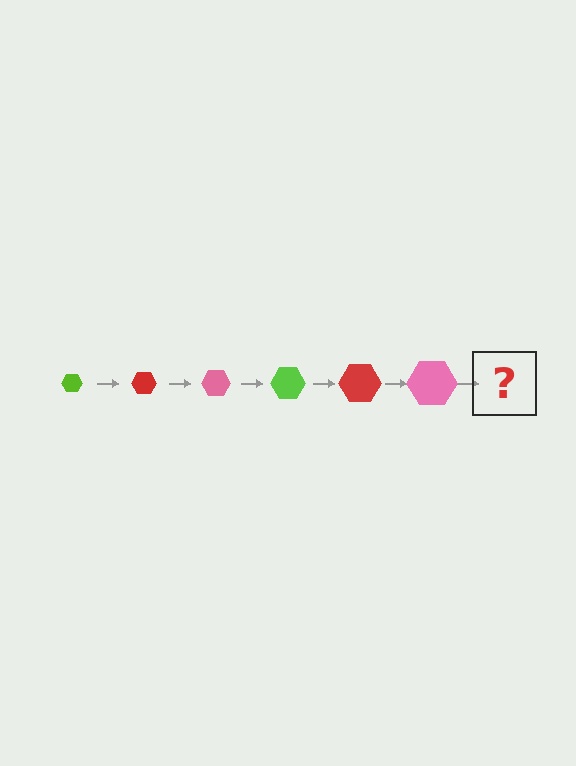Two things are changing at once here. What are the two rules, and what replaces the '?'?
The two rules are that the hexagon grows larger each step and the color cycles through lime, red, and pink. The '?' should be a lime hexagon, larger than the previous one.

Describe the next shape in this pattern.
It should be a lime hexagon, larger than the previous one.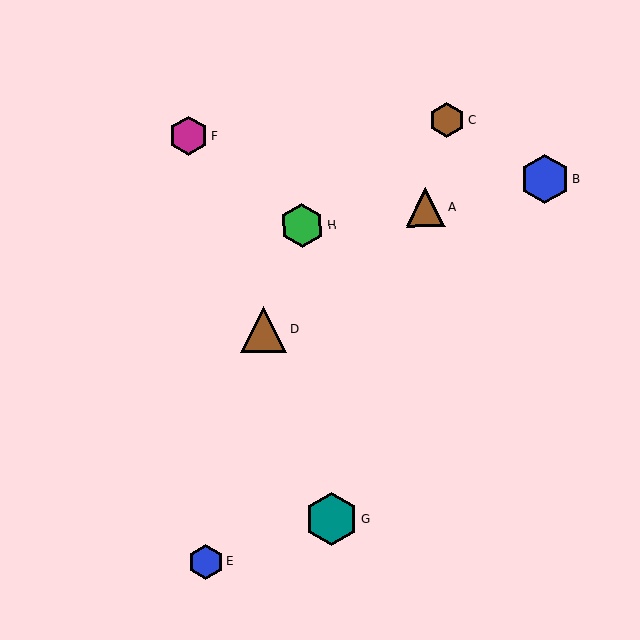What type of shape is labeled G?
Shape G is a teal hexagon.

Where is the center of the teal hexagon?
The center of the teal hexagon is at (331, 519).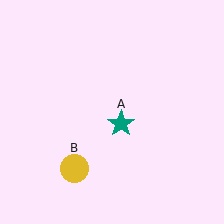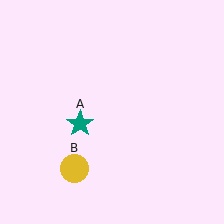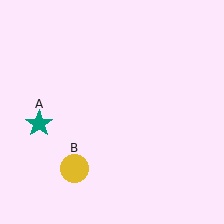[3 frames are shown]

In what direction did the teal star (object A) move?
The teal star (object A) moved left.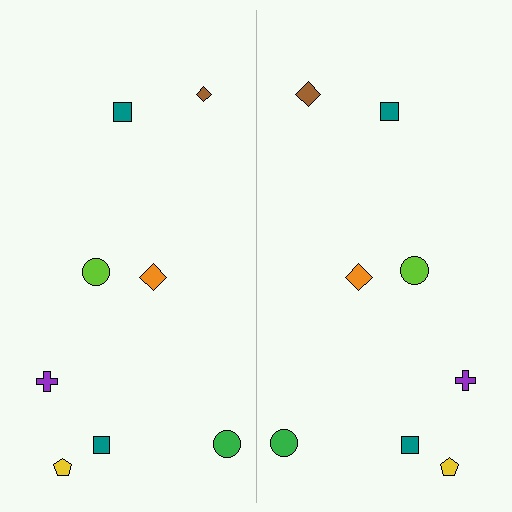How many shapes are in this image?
There are 16 shapes in this image.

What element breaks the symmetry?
The brown diamond on the right side has a different size than its mirror counterpart.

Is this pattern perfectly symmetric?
No, the pattern is not perfectly symmetric. The brown diamond on the right side has a different size than its mirror counterpart.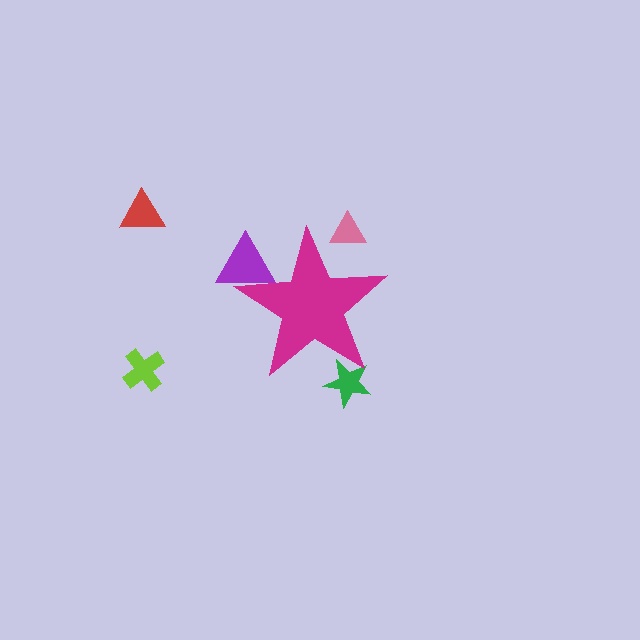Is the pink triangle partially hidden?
Yes, the pink triangle is partially hidden behind the magenta star.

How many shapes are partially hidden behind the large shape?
3 shapes are partially hidden.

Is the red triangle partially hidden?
No, the red triangle is fully visible.